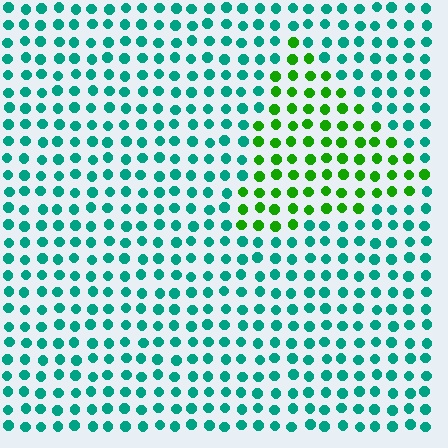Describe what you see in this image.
The image is filled with small teal elements in a uniform arrangement. A triangle-shaped region is visible where the elements are tinted to a slightly different hue, forming a subtle color boundary.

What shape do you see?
I see a triangle.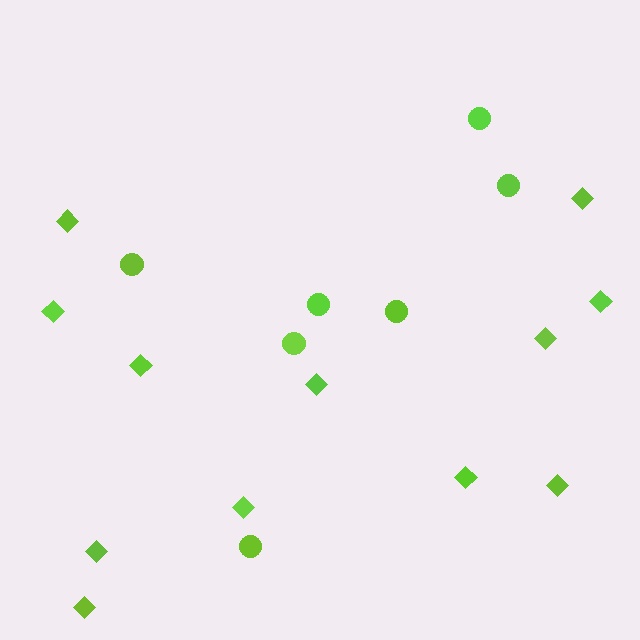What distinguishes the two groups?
There are 2 groups: one group of diamonds (12) and one group of circles (7).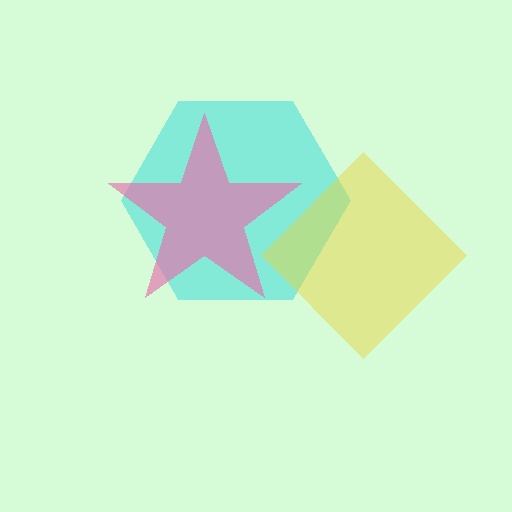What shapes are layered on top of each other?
The layered shapes are: a cyan hexagon, a yellow diamond, a pink star.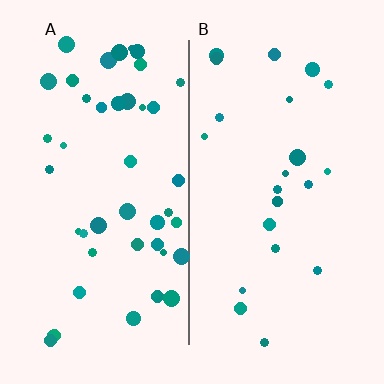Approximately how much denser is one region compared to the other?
Approximately 2.2× — region A over region B.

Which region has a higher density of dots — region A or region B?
A (the left).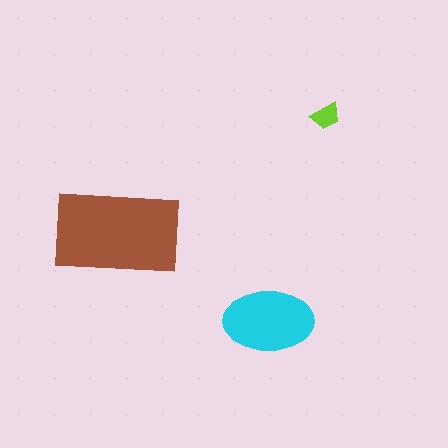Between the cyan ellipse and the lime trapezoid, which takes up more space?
The cyan ellipse.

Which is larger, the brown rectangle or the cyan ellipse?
The brown rectangle.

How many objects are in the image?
There are 3 objects in the image.